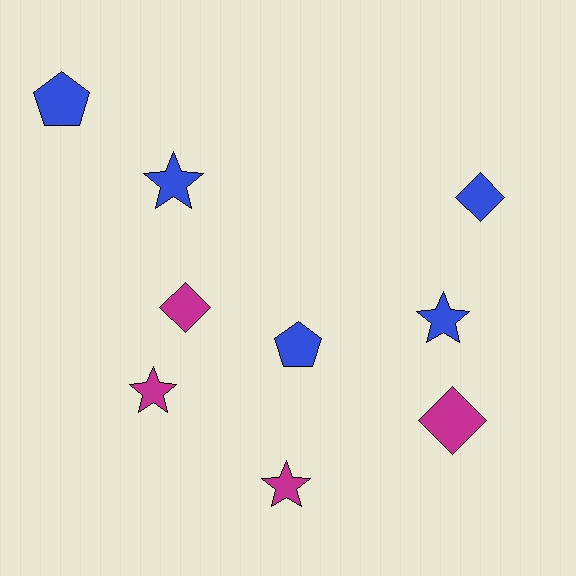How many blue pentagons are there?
There are 2 blue pentagons.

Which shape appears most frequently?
Star, with 4 objects.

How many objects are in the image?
There are 9 objects.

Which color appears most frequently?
Blue, with 5 objects.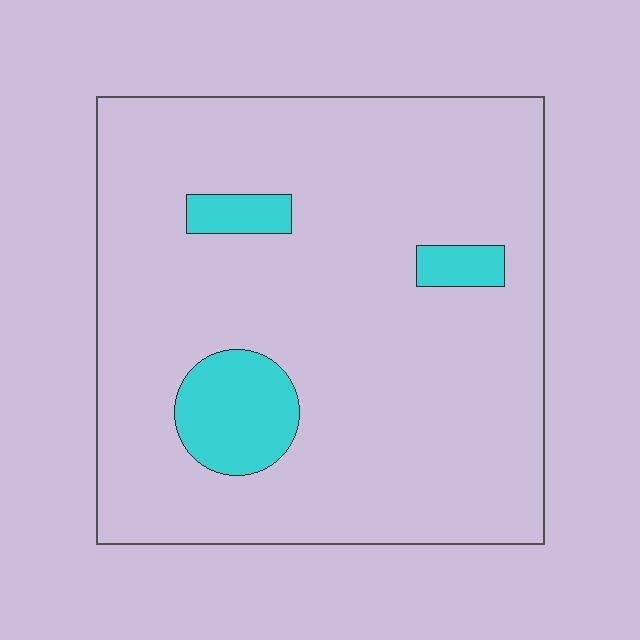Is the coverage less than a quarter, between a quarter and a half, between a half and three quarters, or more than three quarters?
Less than a quarter.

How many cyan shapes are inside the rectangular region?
3.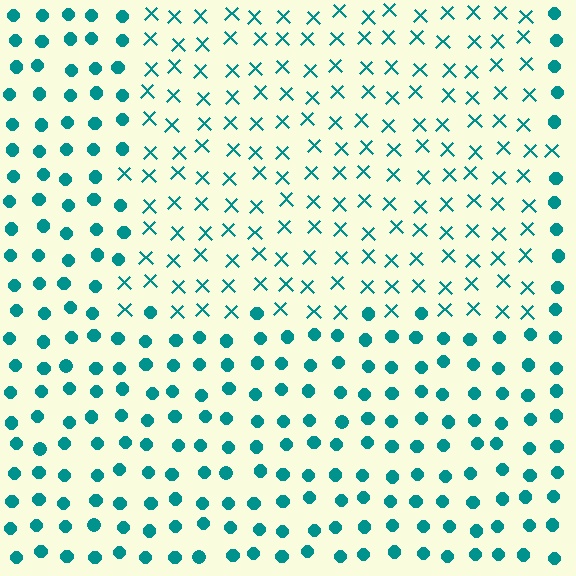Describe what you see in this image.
The image is filled with small teal elements arranged in a uniform grid. A rectangle-shaped region contains X marks, while the surrounding area contains circles. The boundary is defined purely by the change in element shape.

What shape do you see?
I see a rectangle.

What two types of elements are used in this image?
The image uses X marks inside the rectangle region and circles outside it.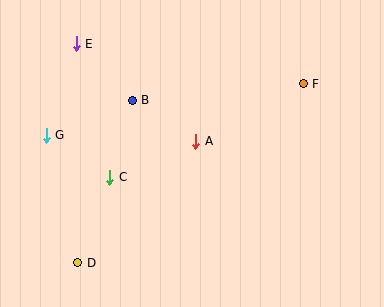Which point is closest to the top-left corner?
Point E is closest to the top-left corner.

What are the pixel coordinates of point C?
Point C is at (110, 177).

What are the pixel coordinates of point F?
Point F is at (303, 84).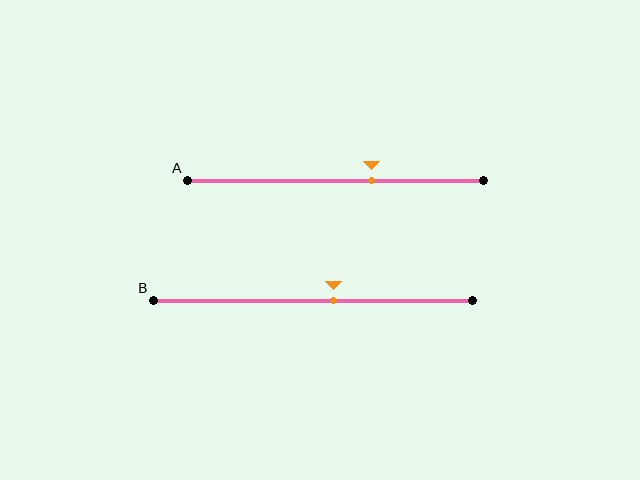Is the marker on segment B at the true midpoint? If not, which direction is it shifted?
No, the marker on segment B is shifted to the right by about 6% of the segment length.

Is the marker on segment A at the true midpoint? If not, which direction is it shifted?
No, the marker on segment A is shifted to the right by about 12% of the segment length.